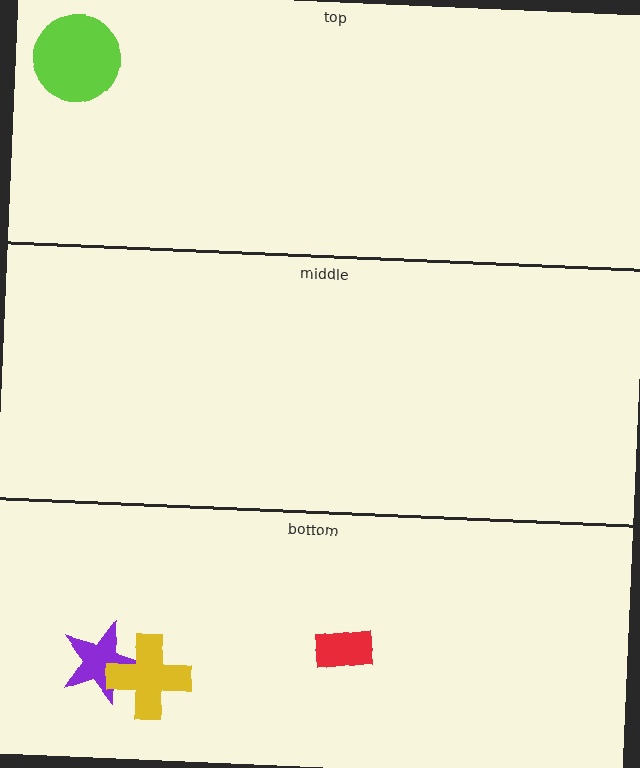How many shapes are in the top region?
1.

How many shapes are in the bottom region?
3.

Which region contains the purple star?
The bottom region.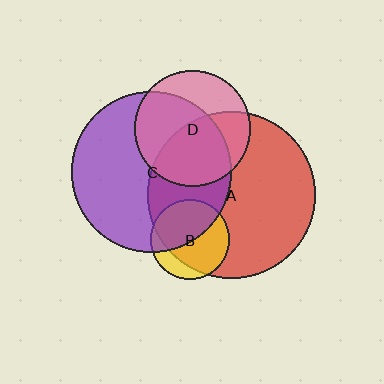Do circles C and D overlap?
Yes.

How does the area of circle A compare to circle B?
Approximately 4.5 times.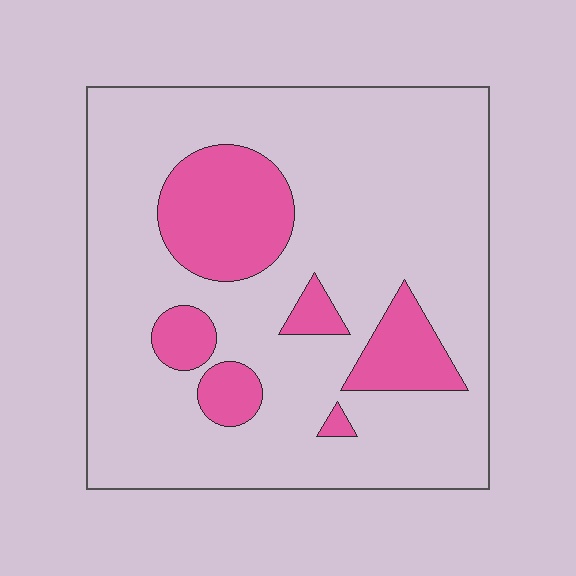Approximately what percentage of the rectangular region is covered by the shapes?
Approximately 20%.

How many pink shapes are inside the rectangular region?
6.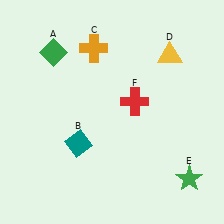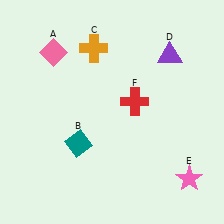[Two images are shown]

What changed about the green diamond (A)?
In Image 1, A is green. In Image 2, it changed to pink.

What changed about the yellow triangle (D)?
In Image 1, D is yellow. In Image 2, it changed to purple.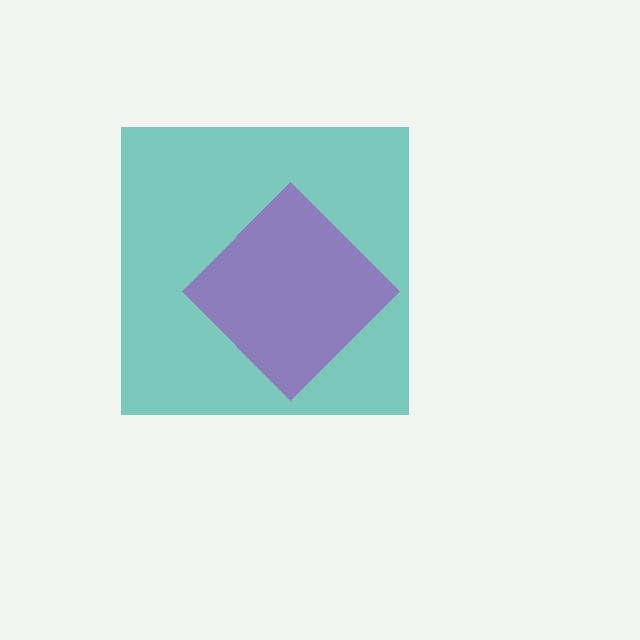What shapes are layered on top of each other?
The layered shapes are: a teal square, a purple diamond.